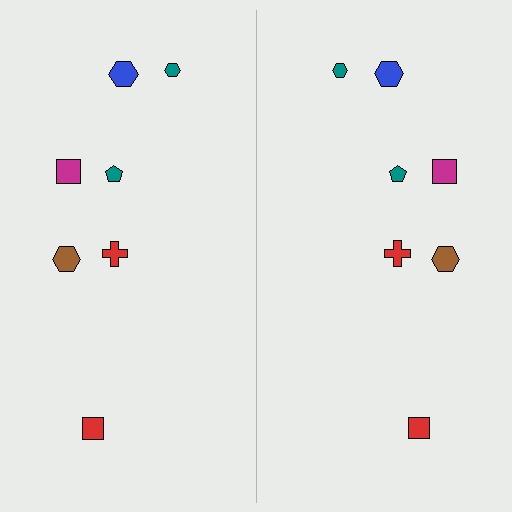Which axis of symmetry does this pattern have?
The pattern has a vertical axis of symmetry running through the center of the image.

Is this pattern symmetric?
Yes, this pattern has bilateral (reflection) symmetry.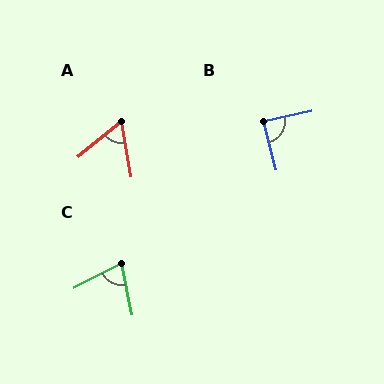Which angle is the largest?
B, at approximately 88 degrees.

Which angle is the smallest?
A, at approximately 60 degrees.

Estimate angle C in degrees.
Approximately 74 degrees.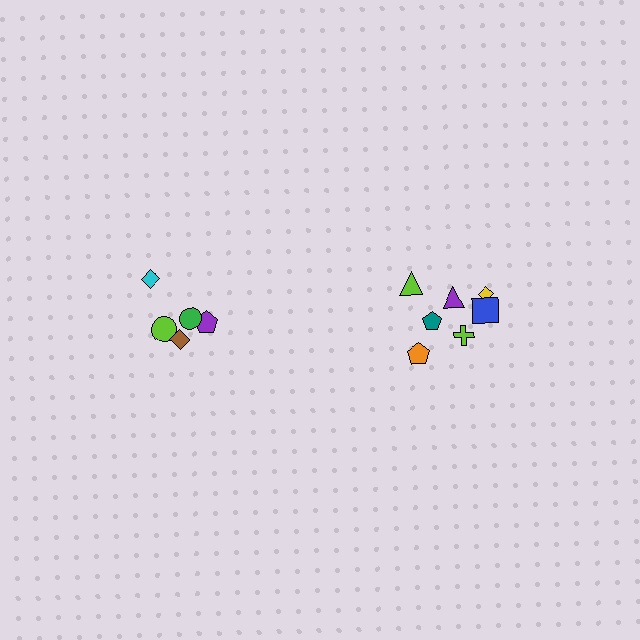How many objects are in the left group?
There are 5 objects.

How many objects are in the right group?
There are 8 objects.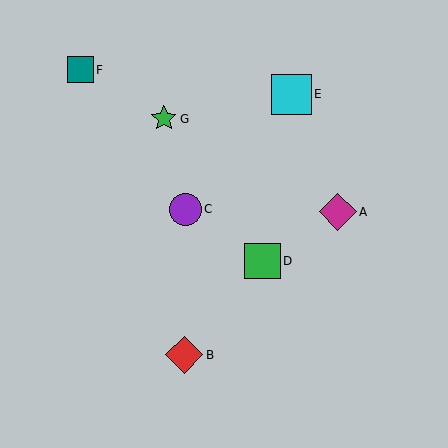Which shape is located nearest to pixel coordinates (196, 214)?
The purple circle (labeled C) at (185, 209) is nearest to that location.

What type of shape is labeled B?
Shape B is a red diamond.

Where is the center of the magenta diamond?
The center of the magenta diamond is at (338, 212).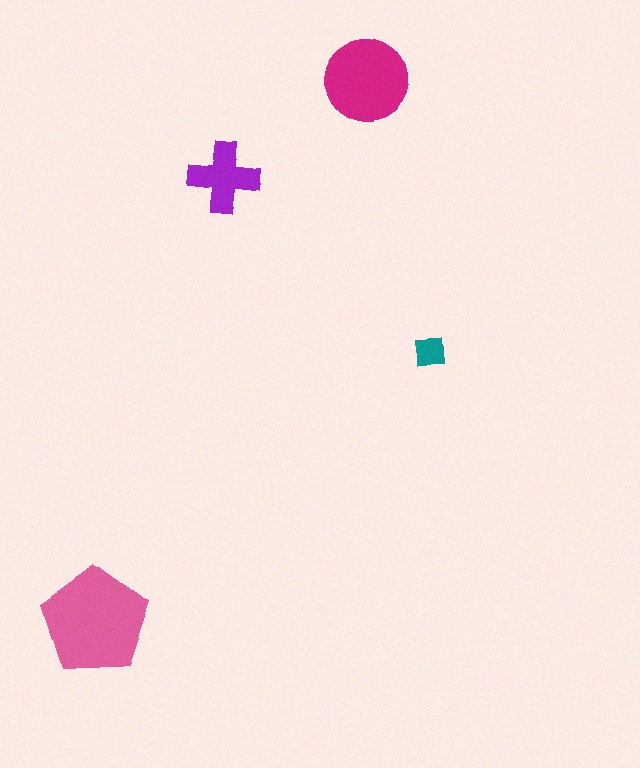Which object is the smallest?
The teal square.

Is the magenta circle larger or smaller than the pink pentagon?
Smaller.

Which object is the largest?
The pink pentagon.